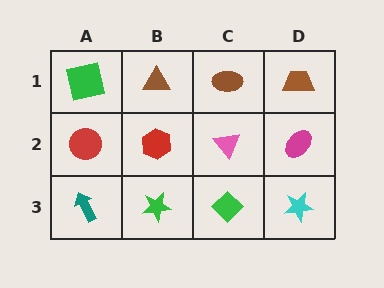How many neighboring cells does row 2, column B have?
4.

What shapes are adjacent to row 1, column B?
A red hexagon (row 2, column B), a green square (row 1, column A), a brown ellipse (row 1, column C).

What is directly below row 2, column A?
A teal arrow.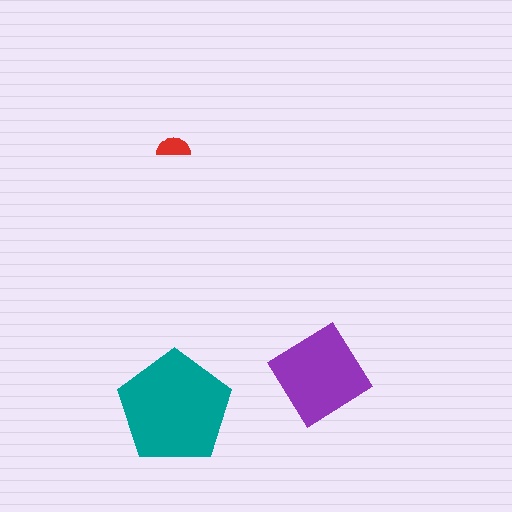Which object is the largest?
The teal pentagon.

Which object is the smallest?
The red semicircle.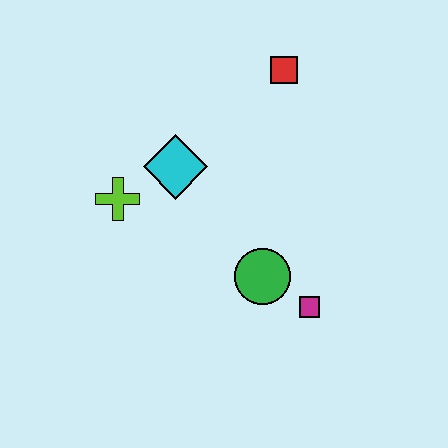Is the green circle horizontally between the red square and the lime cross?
Yes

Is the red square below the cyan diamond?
No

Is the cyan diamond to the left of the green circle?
Yes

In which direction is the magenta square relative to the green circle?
The magenta square is to the right of the green circle.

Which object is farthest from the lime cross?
The magenta square is farthest from the lime cross.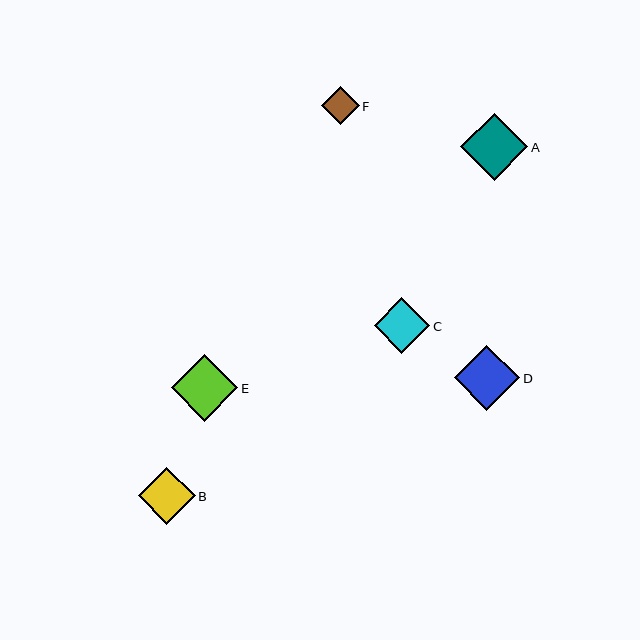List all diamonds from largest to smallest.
From largest to smallest: A, E, D, B, C, F.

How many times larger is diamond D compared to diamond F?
Diamond D is approximately 1.8 times the size of diamond F.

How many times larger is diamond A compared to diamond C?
Diamond A is approximately 1.2 times the size of diamond C.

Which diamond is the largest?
Diamond A is the largest with a size of approximately 67 pixels.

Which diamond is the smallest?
Diamond F is the smallest with a size of approximately 37 pixels.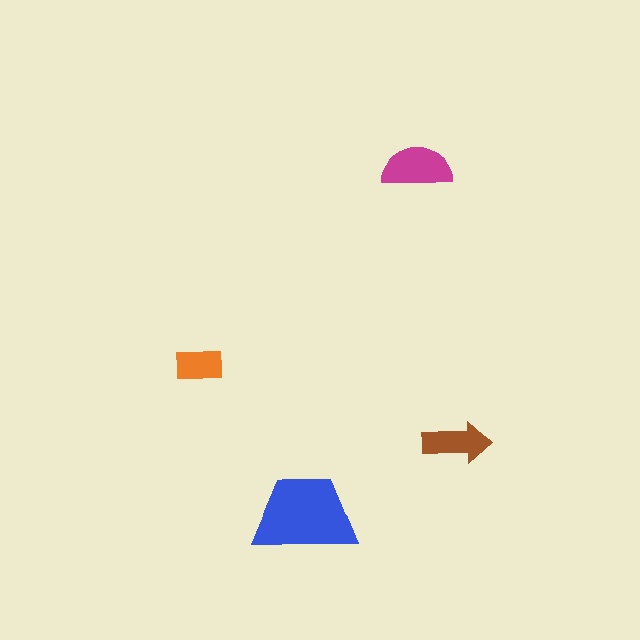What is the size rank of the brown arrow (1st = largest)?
3rd.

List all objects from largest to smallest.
The blue trapezoid, the magenta semicircle, the brown arrow, the orange rectangle.